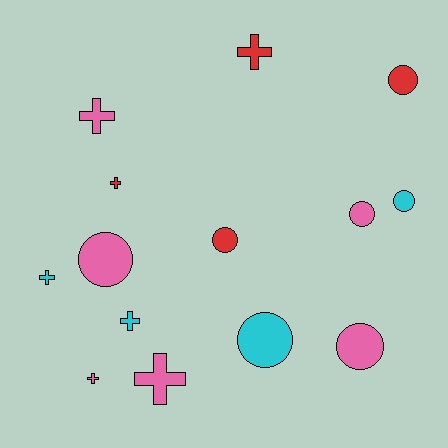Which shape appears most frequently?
Circle, with 7 objects.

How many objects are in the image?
There are 14 objects.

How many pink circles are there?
There are 3 pink circles.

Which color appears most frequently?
Pink, with 6 objects.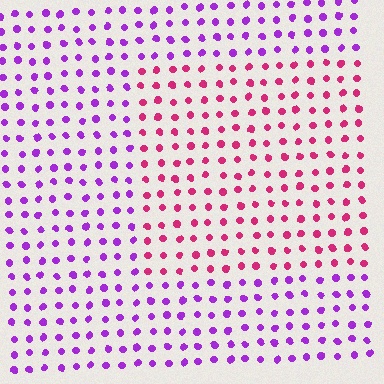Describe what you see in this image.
The image is filled with small purple elements in a uniform arrangement. A rectangle-shaped region is visible where the elements are tinted to a slightly different hue, forming a subtle color boundary.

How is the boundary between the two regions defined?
The boundary is defined purely by a slight shift in hue (about 49 degrees). Spacing, size, and orientation are identical on both sides.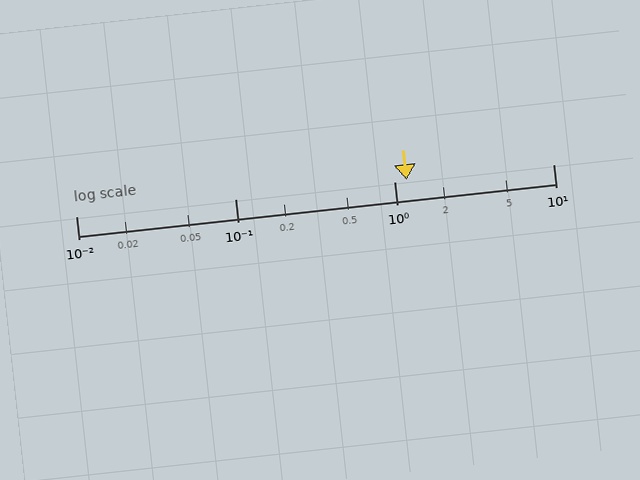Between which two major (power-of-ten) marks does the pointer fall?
The pointer is between 1 and 10.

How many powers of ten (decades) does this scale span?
The scale spans 3 decades, from 0.01 to 10.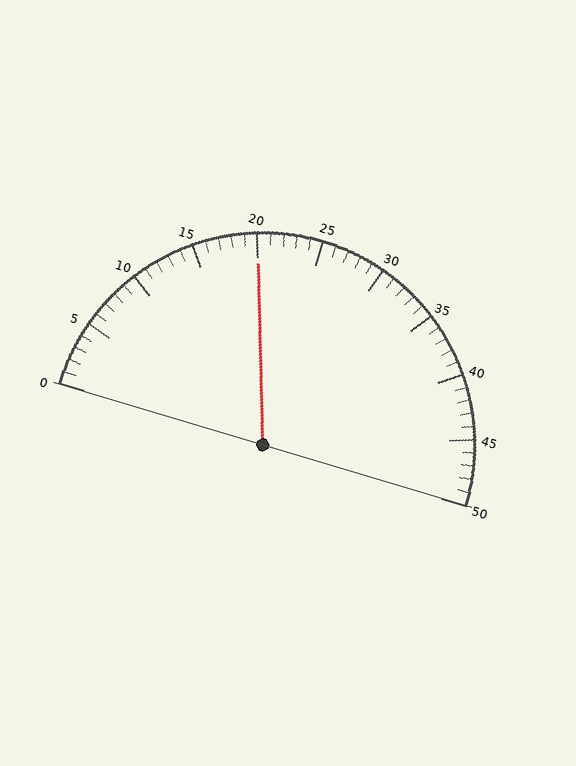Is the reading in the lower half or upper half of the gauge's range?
The reading is in the lower half of the range (0 to 50).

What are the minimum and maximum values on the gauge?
The gauge ranges from 0 to 50.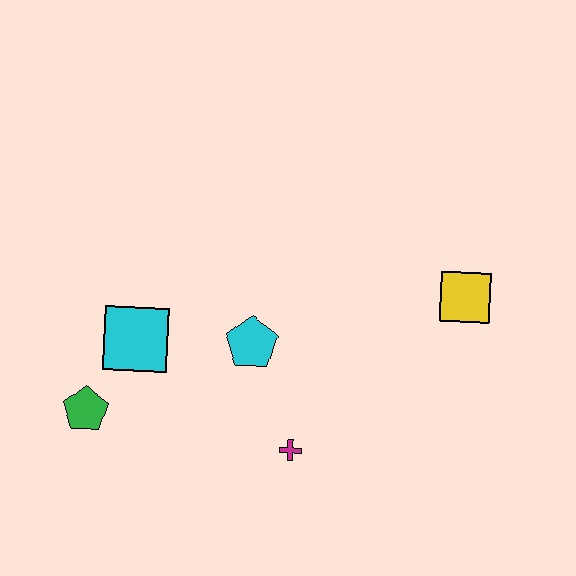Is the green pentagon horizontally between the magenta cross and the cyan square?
No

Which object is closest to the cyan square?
The green pentagon is closest to the cyan square.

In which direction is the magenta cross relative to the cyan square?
The magenta cross is to the right of the cyan square.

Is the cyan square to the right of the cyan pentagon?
No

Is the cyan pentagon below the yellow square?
Yes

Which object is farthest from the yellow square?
The green pentagon is farthest from the yellow square.